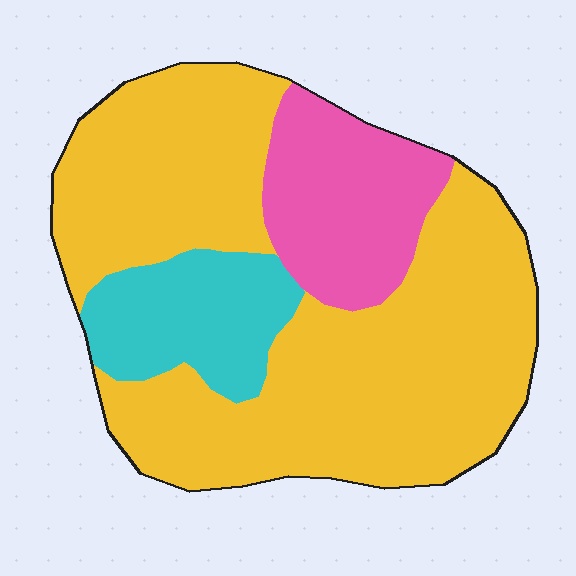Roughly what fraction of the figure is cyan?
Cyan takes up about one eighth (1/8) of the figure.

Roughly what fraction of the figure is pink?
Pink takes up less than a quarter of the figure.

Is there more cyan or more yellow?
Yellow.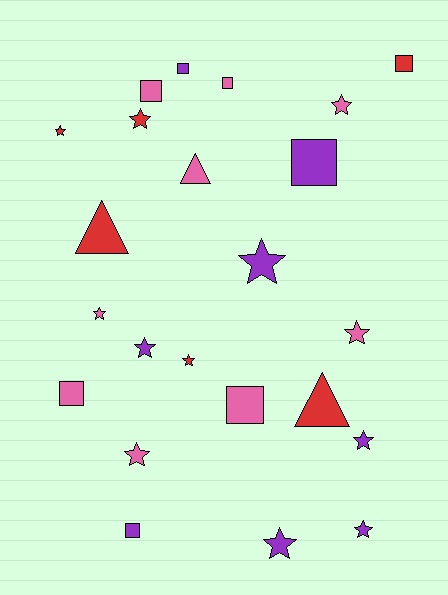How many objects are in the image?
There are 23 objects.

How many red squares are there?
There is 1 red square.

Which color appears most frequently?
Pink, with 9 objects.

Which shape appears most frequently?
Star, with 12 objects.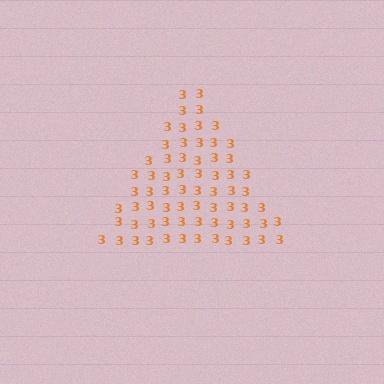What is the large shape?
The large shape is a triangle.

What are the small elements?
The small elements are digit 3's.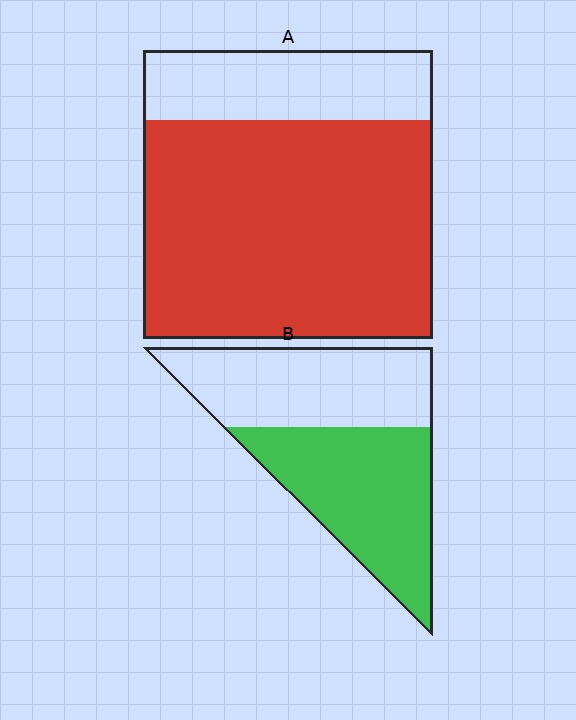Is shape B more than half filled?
Roughly half.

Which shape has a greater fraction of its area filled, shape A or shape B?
Shape A.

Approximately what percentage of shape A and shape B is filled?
A is approximately 75% and B is approximately 50%.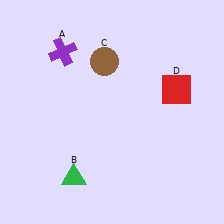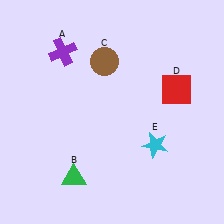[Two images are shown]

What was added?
A cyan star (E) was added in Image 2.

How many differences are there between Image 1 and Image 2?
There is 1 difference between the two images.